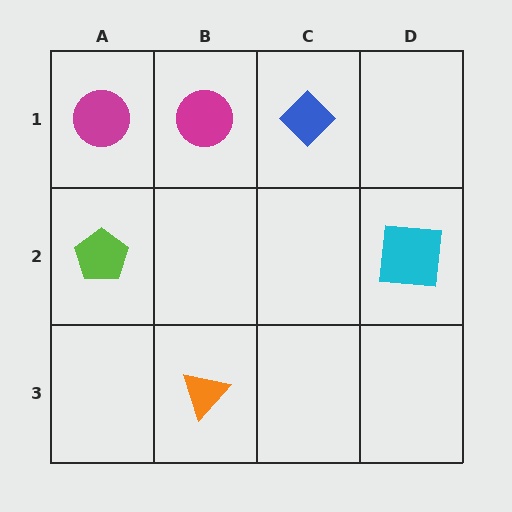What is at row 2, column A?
A lime pentagon.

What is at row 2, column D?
A cyan square.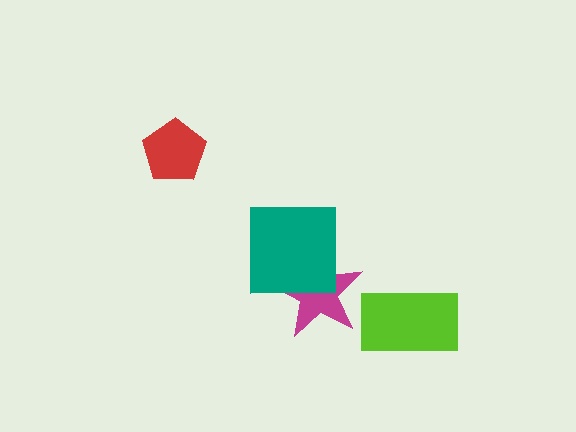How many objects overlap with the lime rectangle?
0 objects overlap with the lime rectangle.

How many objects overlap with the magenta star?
1 object overlaps with the magenta star.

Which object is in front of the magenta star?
The teal square is in front of the magenta star.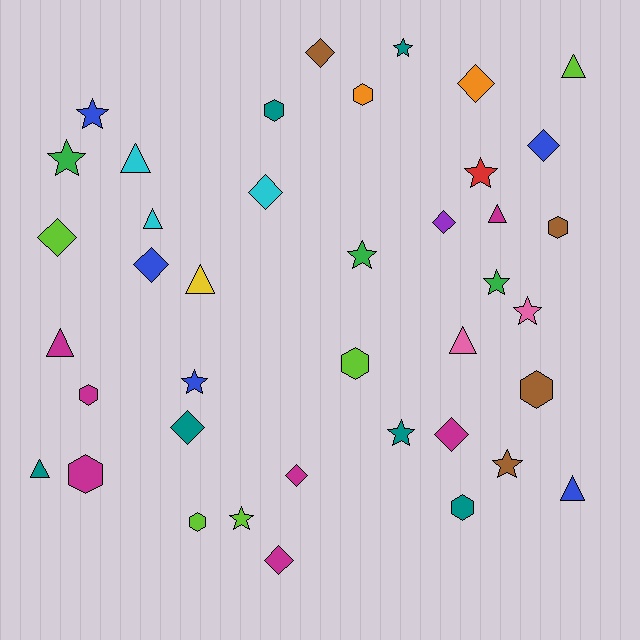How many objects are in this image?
There are 40 objects.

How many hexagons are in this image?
There are 9 hexagons.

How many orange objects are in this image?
There are 2 orange objects.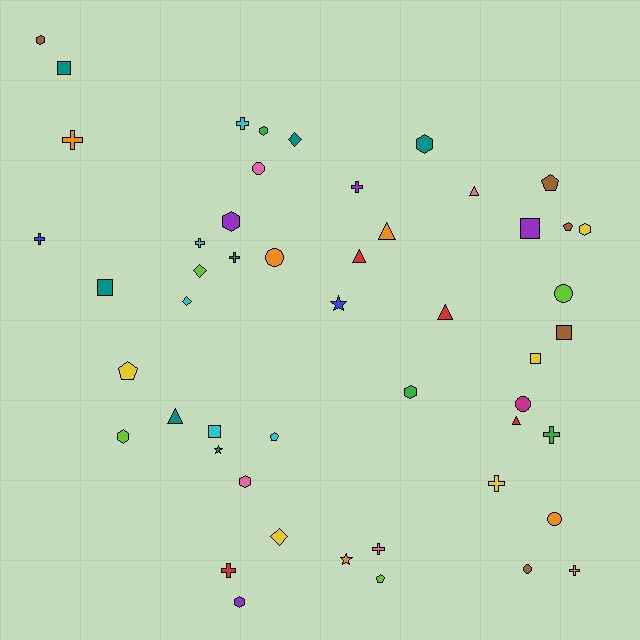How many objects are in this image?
There are 50 objects.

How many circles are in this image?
There are 6 circles.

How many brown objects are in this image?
There are 5 brown objects.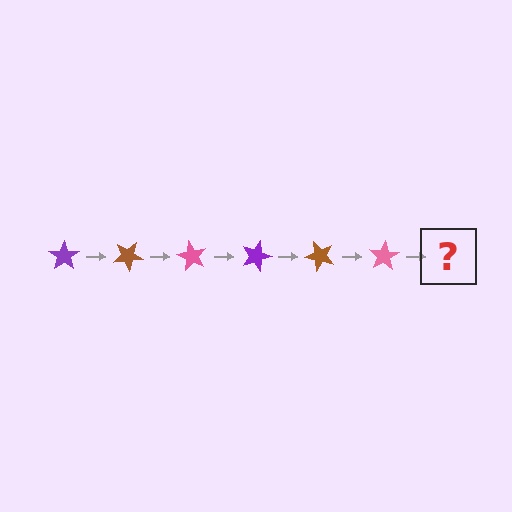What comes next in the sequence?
The next element should be a purple star, rotated 180 degrees from the start.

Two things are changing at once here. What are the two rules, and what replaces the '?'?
The two rules are that it rotates 30 degrees each step and the color cycles through purple, brown, and pink. The '?' should be a purple star, rotated 180 degrees from the start.